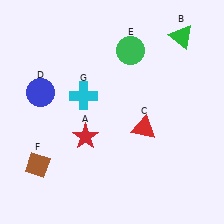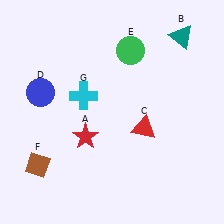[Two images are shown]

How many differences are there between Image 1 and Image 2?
There is 1 difference between the two images.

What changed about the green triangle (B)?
In Image 1, B is green. In Image 2, it changed to teal.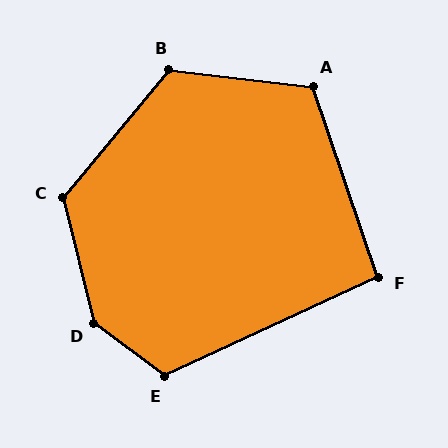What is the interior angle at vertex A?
Approximately 116 degrees (obtuse).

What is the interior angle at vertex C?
Approximately 126 degrees (obtuse).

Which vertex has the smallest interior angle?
F, at approximately 96 degrees.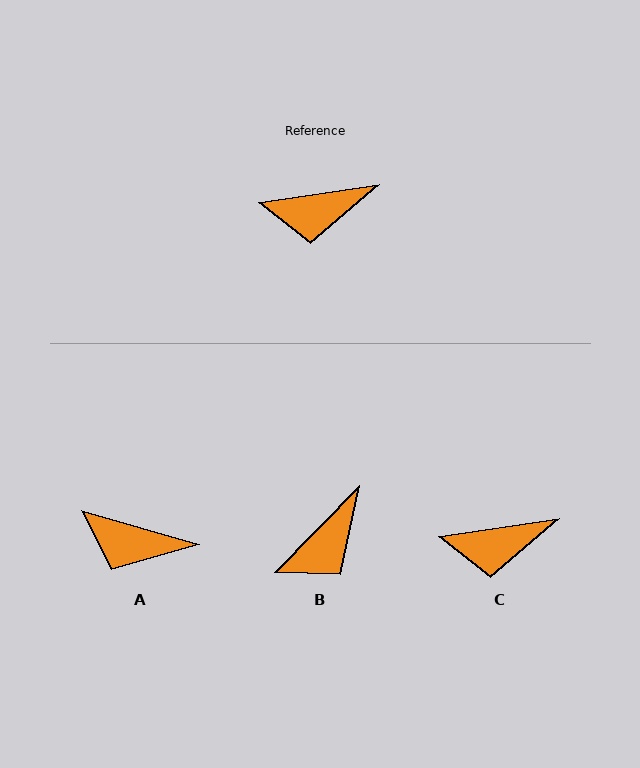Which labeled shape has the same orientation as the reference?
C.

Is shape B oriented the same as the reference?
No, it is off by about 37 degrees.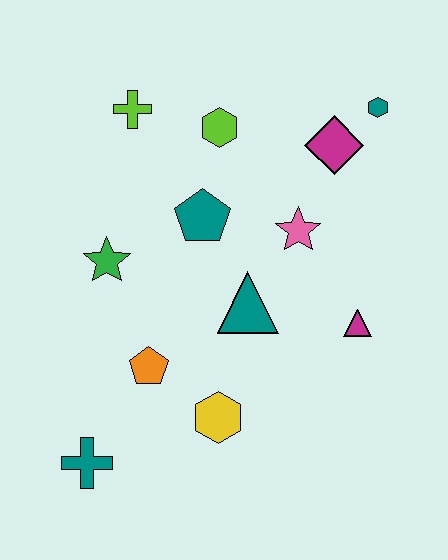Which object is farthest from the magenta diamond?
The teal cross is farthest from the magenta diamond.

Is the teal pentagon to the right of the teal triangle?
No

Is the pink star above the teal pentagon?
No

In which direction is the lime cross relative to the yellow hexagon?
The lime cross is above the yellow hexagon.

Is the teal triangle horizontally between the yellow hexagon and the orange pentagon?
No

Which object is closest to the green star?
The teal pentagon is closest to the green star.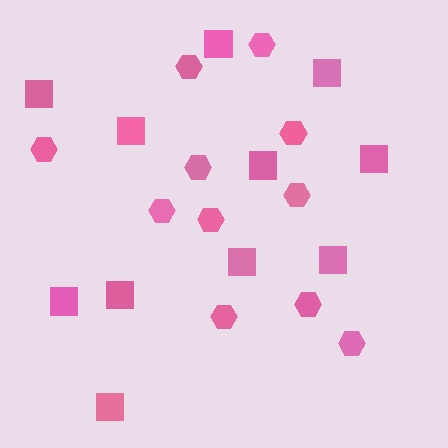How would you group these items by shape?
There are 2 groups: one group of hexagons (11) and one group of squares (11).